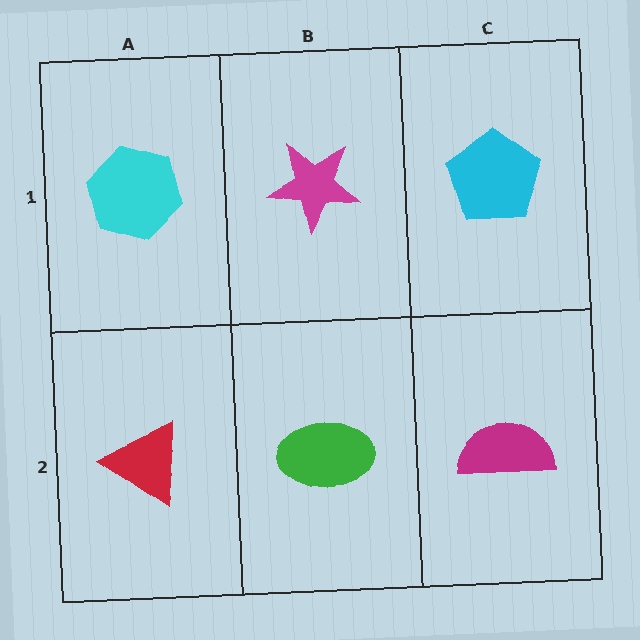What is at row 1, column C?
A cyan pentagon.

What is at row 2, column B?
A green ellipse.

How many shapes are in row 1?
3 shapes.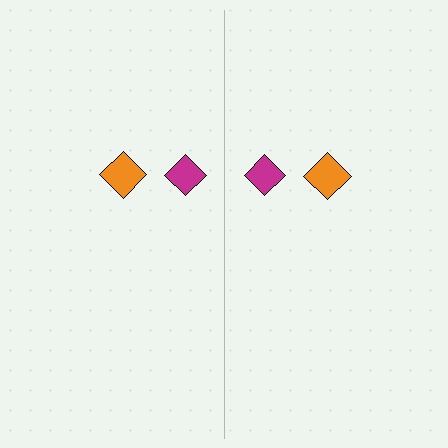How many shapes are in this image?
There are 4 shapes in this image.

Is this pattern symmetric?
Yes, this pattern has bilateral (reflection) symmetry.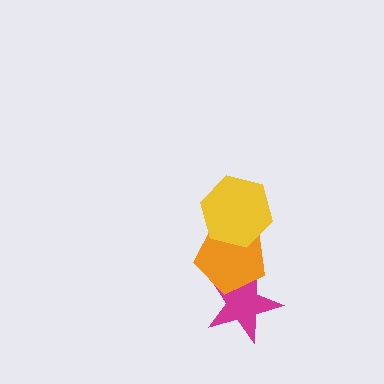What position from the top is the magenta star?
The magenta star is 3rd from the top.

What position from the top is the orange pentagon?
The orange pentagon is 2nd from the top.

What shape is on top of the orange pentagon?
The yellow hexagon is on top of the orange pentagon.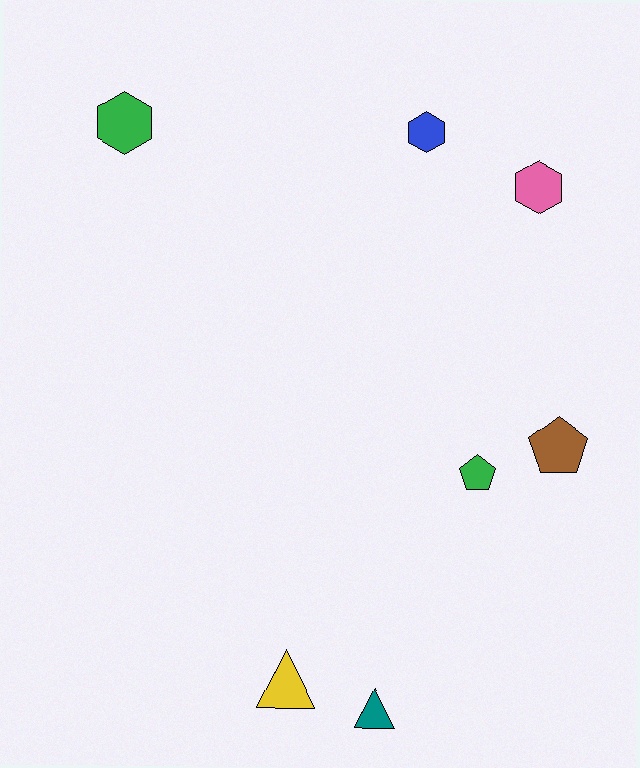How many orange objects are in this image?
There are no orange objects.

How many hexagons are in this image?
There are 3 hexagons.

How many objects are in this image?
There are 7 objects.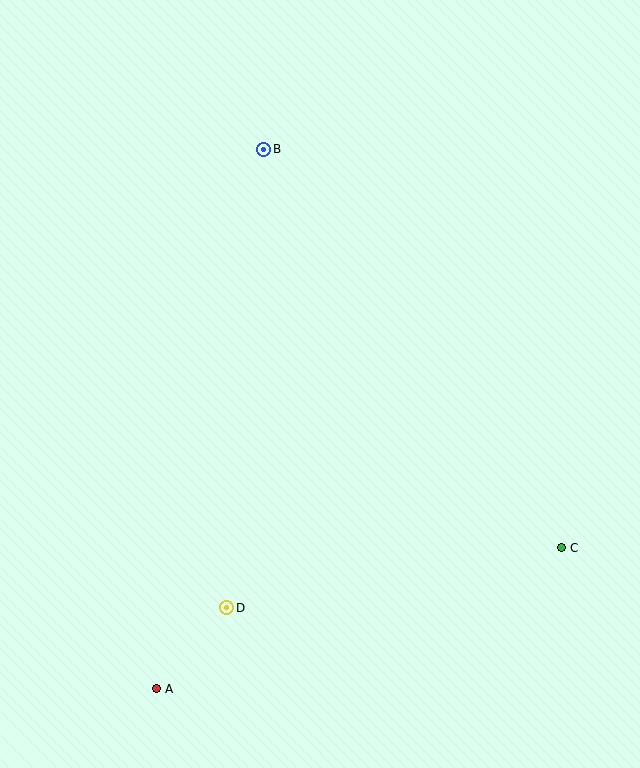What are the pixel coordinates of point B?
Point B is at (264, 149).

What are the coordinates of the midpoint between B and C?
The midpoint between B and C is at (412, 348).